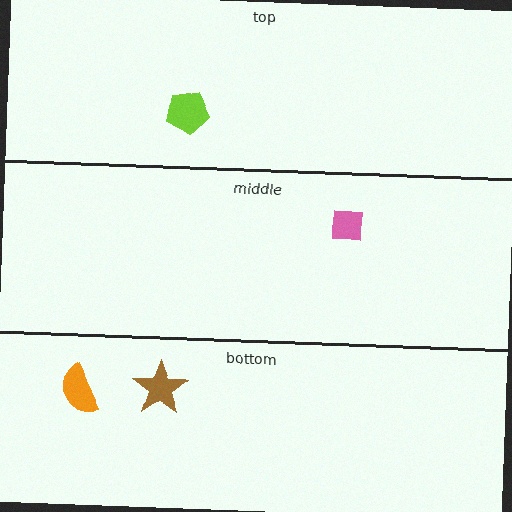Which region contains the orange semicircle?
The bottom region.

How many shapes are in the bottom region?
2.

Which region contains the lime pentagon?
The top region.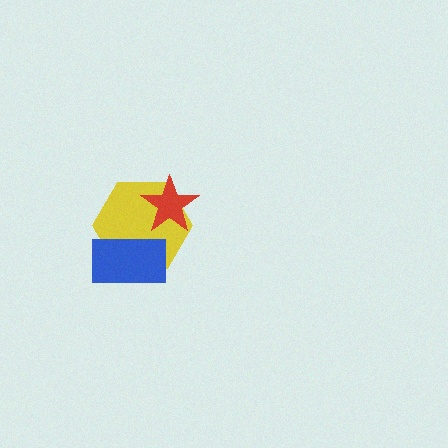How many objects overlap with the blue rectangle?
1 object overlaps with the blue rectangle.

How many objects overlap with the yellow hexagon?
2 objects overlap with the yellow hexagon.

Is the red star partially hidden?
No, no other shape covers it.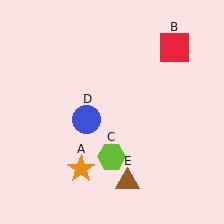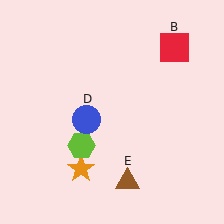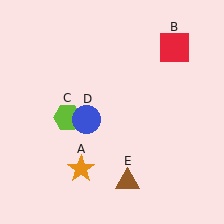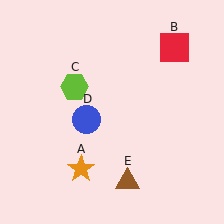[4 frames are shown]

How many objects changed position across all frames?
1 object changed position: lime hexagon (object C).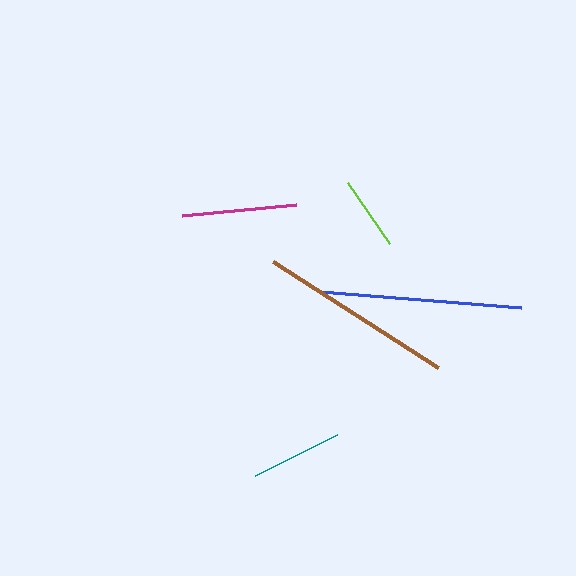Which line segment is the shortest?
The lime line is the shortest at approximately 73 pixels.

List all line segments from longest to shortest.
From longest to shortest: blue, brown, magenta, teal, lime.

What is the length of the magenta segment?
The magenta segment is approximately 114 pixels long.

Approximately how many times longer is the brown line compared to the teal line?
The brown line is approximately 2.1 times the length of the teal line.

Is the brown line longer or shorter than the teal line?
The brown line is longer than the teal line.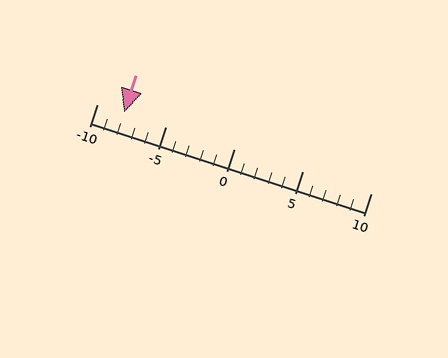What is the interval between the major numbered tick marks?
The major tick marks are spaced 5 units apart.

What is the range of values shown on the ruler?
The ruler shows values from -10 to 10.